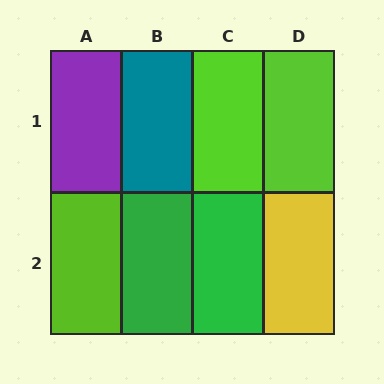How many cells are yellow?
1 cell is yellow.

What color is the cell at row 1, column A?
Purple.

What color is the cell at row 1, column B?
Teal.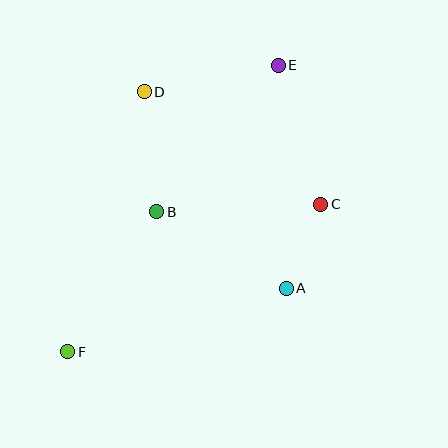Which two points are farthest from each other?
Points E and F are farthest from each other.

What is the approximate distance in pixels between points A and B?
The distance between A and B is approximately 151 pixels.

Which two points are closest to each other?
Points A and C are closest to each other.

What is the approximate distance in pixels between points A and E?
The distance between A and E is approximately 223 pixels.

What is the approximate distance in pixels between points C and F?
The distance between C and F is approximately 293 pixels.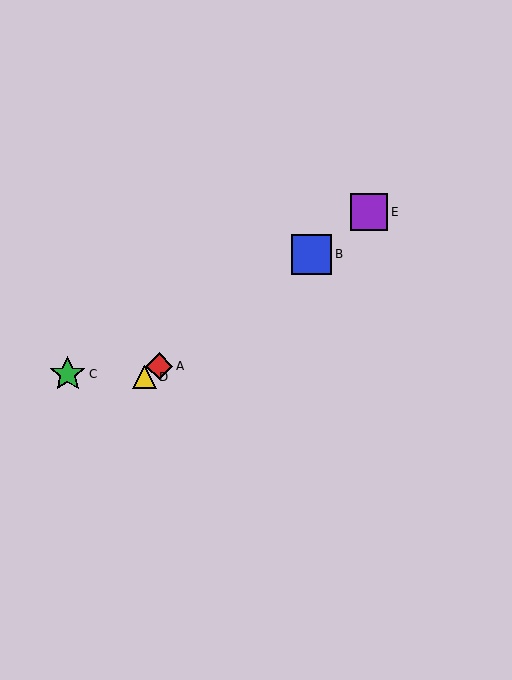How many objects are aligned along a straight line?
4 objects (A, B, D, E) are aligned along a straight line.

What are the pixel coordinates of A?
Object A is at (159, 366).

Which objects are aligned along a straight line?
Objects A, B, D, E are aligned along a straight line.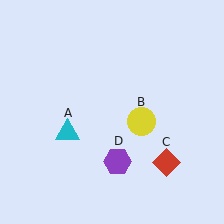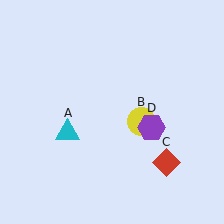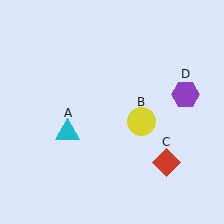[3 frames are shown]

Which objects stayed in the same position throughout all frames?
Cyan triangle (object A) and yellow circle (object B) and red diamond (object C) remained stationary.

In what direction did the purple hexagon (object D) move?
The purple hexagon (object D) moved up and to the right.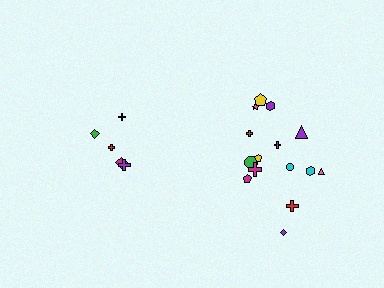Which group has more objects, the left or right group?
The right group.